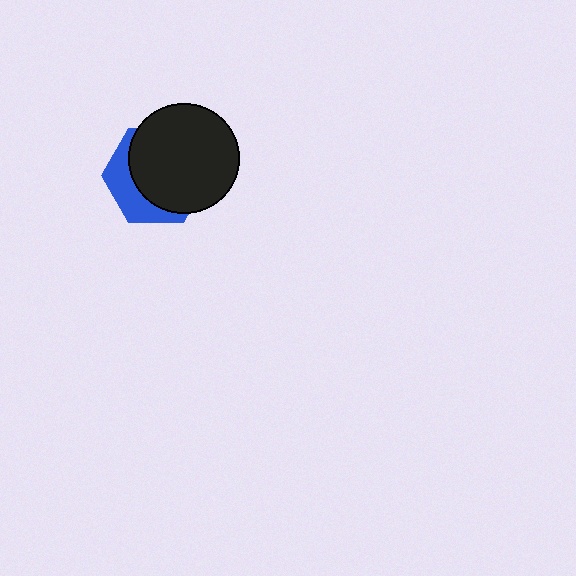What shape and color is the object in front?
The object in front is a black circle.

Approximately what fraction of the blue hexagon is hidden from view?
Roughly 67% of the blue hexagon is hidden behind the black circle.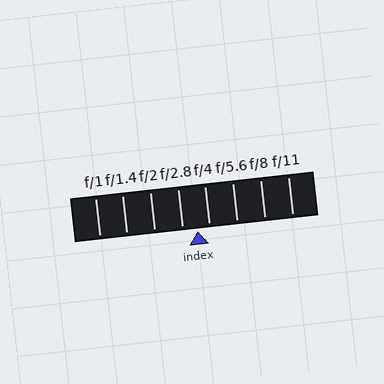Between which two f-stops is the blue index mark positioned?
The index mark is between f/2.8 and f/4.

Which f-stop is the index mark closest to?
The index mark is closest to f/4.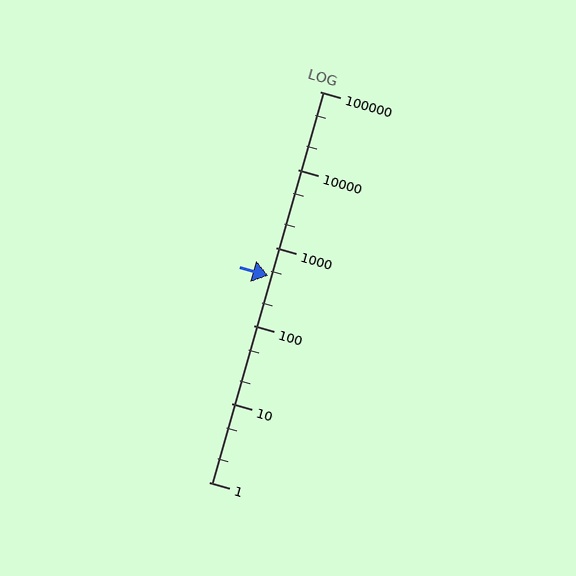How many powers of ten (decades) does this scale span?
The scale spans 5 decades, from 1 to 100000.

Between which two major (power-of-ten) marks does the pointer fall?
The pointer is between 100 and 1000.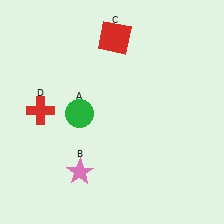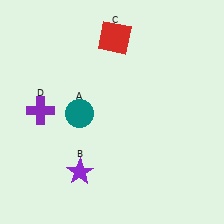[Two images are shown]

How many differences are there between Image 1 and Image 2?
There are 3 differences between the two images.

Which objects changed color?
A changed from green to teal. B changed from pink to purple. D changed from red to purple.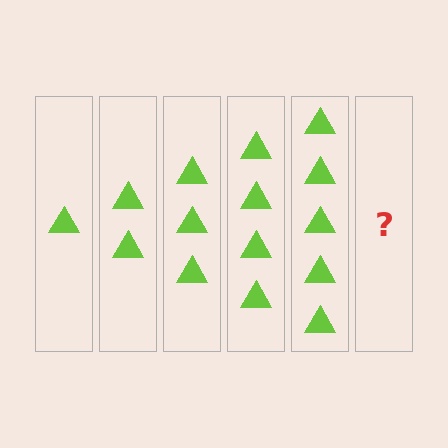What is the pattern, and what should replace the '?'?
The pattern is that each step adds one more triangle. The '?' should be 6 triangles.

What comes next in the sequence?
The next element should be 6 triangles.